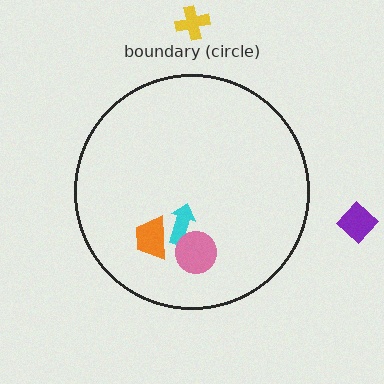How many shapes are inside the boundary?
3 inside, 2 outside.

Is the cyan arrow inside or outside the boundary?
Inside.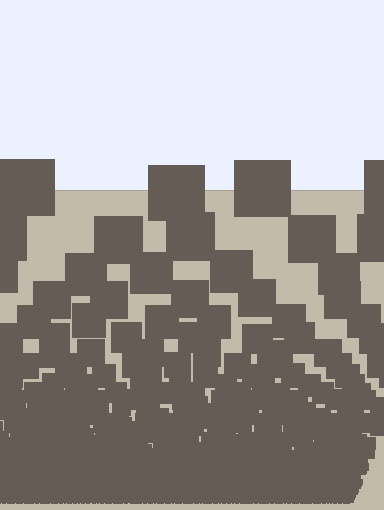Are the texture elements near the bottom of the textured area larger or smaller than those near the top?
Smaller. The gradient is inverted — elements near the bottom are smaller and denser.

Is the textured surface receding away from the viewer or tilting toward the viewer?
The surface appears to tilt toward the viewer. Texture elements get larger and sparser toward the top.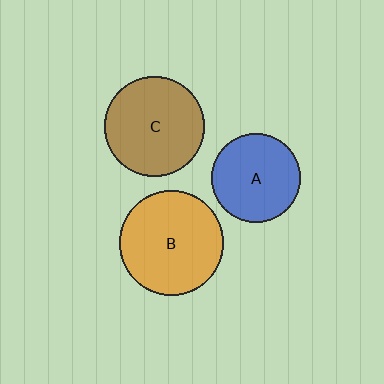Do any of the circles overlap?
No, none of the circles overlap.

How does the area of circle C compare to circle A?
Approximately 1.2 times.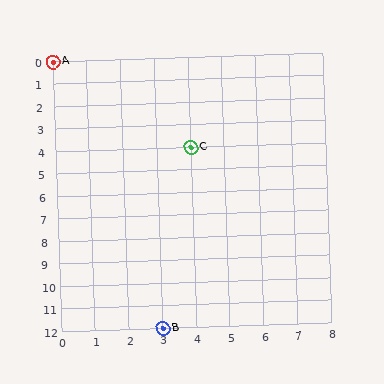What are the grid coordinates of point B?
Point B is at grid coordinates (3, 12).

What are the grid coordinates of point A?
Point A is at grid coordinates (0, 0).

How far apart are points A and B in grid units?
Points A and B are 3 columns and 12 rows apart (about 12.4 grid units diagonally).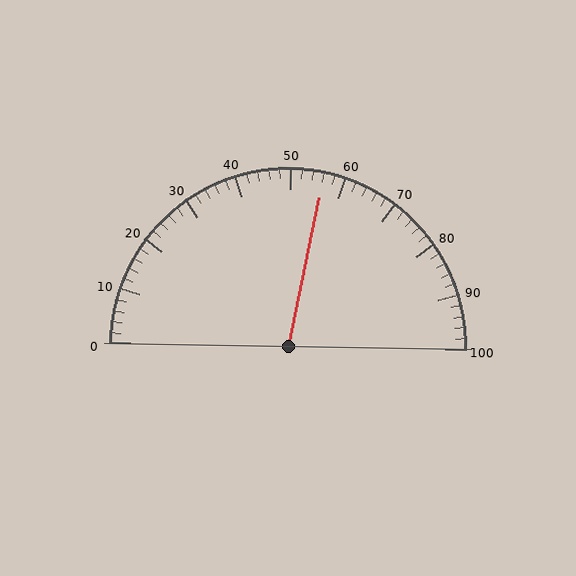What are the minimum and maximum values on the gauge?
The gauge ranges from 0 to 100.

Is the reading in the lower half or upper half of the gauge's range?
The reading is in the upper half of the range (0 to 100).